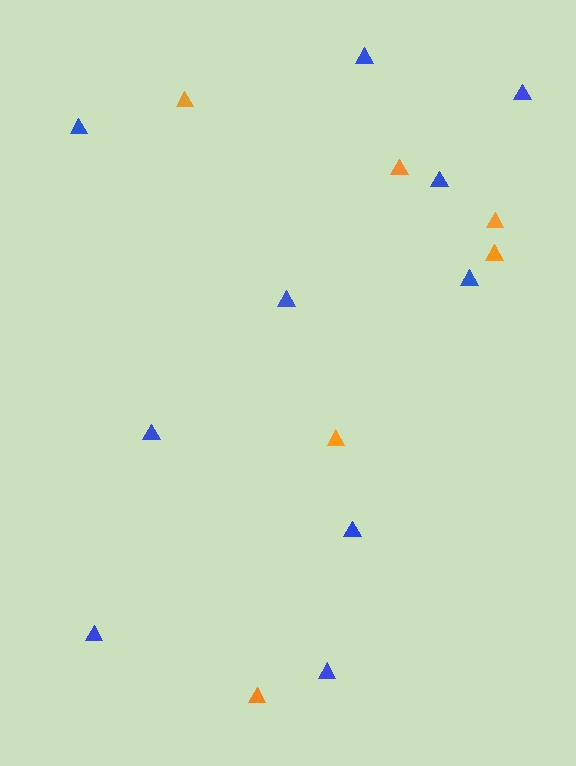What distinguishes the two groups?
There are 2 groups: one group of orange triangles (6) and one group of blue triangles (10).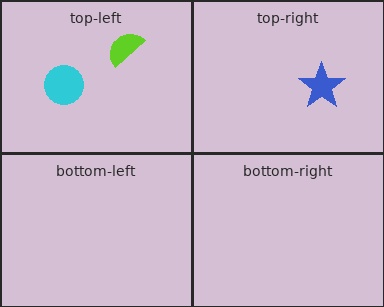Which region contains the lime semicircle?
The top-left region.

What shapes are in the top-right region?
The blue star.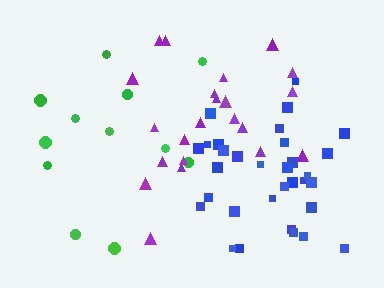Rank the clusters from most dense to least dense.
blue, purple, green.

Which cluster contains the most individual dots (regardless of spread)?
Blue (33).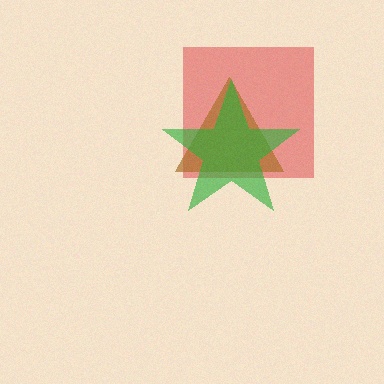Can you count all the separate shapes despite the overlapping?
Yes, there are 3 separate shapes.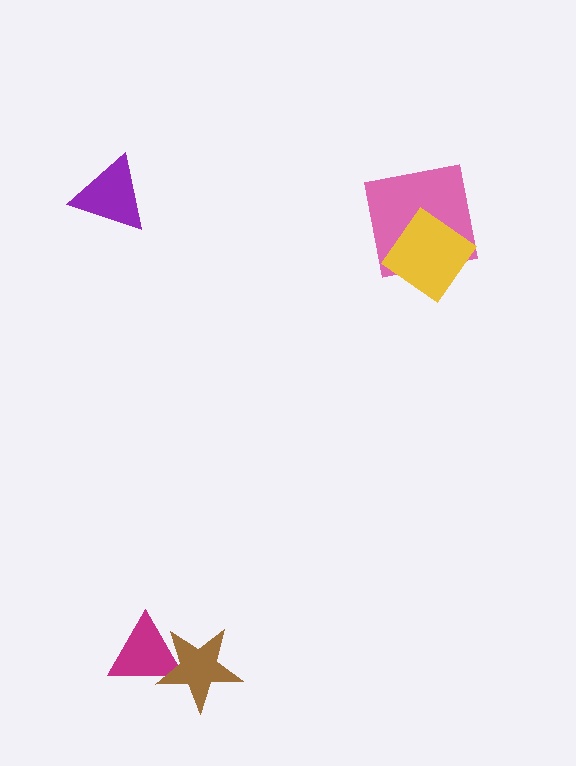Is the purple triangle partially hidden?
No, no other shape covers it.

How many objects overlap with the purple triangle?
0 objects overlap with the purple triangle.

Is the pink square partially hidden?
Yes, it is partially covered by another shape.